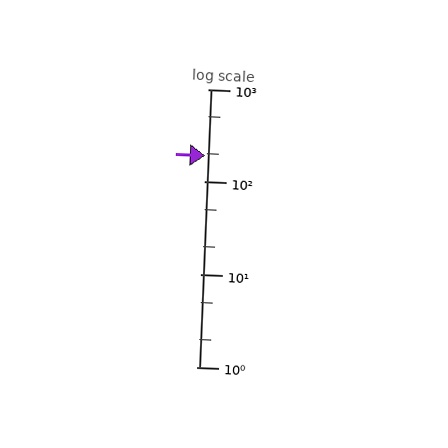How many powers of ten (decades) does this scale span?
The scale spans 3 decades, from 1 to 1000.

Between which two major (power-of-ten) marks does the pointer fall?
The pointer is between 100 and 1000.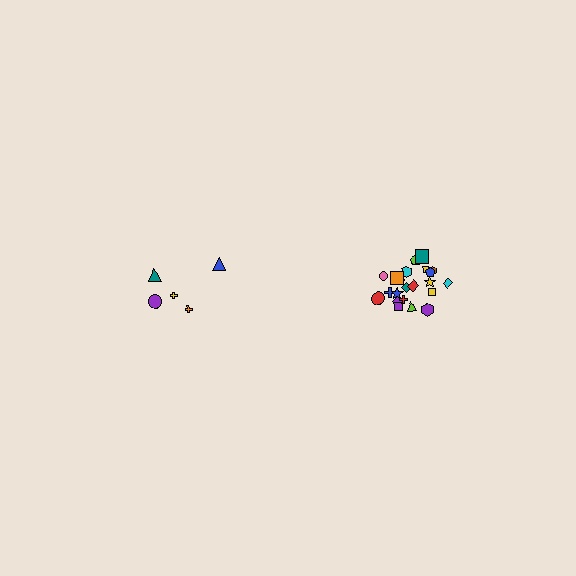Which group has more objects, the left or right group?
The right group.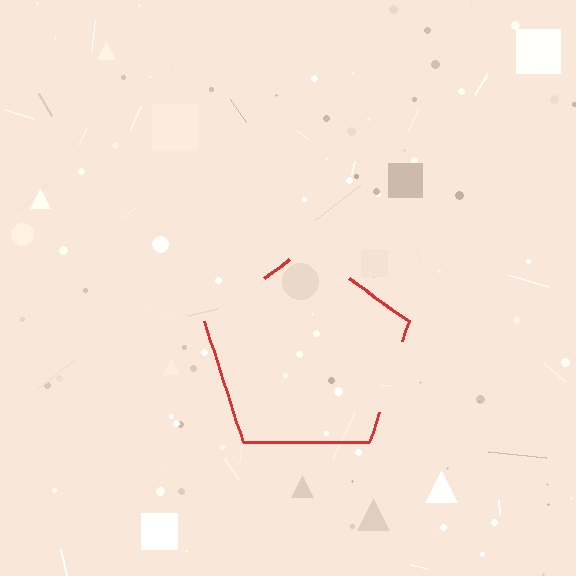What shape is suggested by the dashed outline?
The dashed outline suggests a pentagon.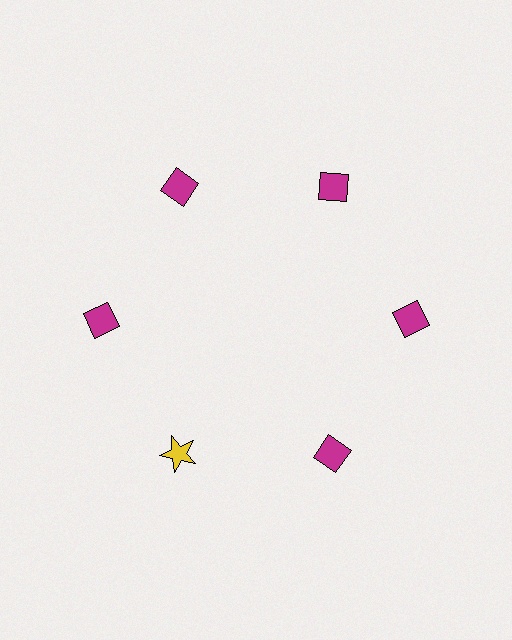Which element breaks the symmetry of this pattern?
The yellow star at roughly the 7 o'clock position breaks the symmetry. All other shapes are magenta diamonds.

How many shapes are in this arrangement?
There are 6 shapes arranged in a ring pattern.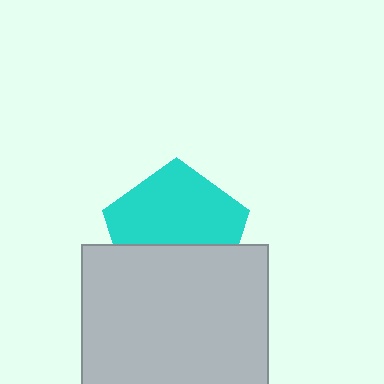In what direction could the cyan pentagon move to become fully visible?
The cyan pentagon could move up. That would shift it out from behind the light gray rectangle entirely.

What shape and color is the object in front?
The object in front is a light gray rectangle.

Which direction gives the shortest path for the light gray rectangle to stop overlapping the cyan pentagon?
Moving down gives the shortest separation.